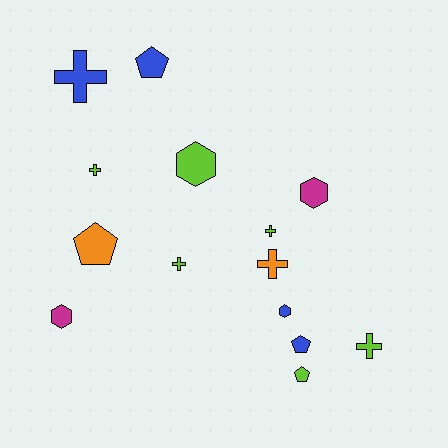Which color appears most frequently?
Lime, with 6 objects.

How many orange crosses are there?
There is 1 orange cross.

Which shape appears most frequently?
Cross, with 6 objects.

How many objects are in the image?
There are 14 objects.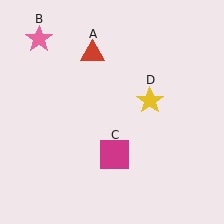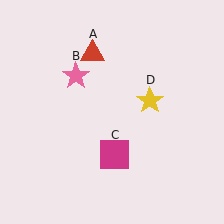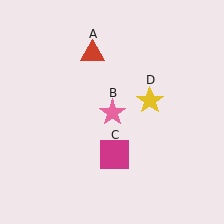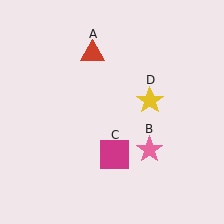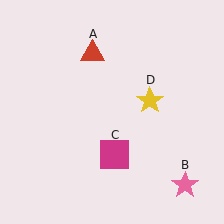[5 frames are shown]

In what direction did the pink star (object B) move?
The pink star (object B) moved down and to the right.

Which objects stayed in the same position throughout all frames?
Red triangle (object A) and magenta square (object C) and yellow star (object D) remained stationary.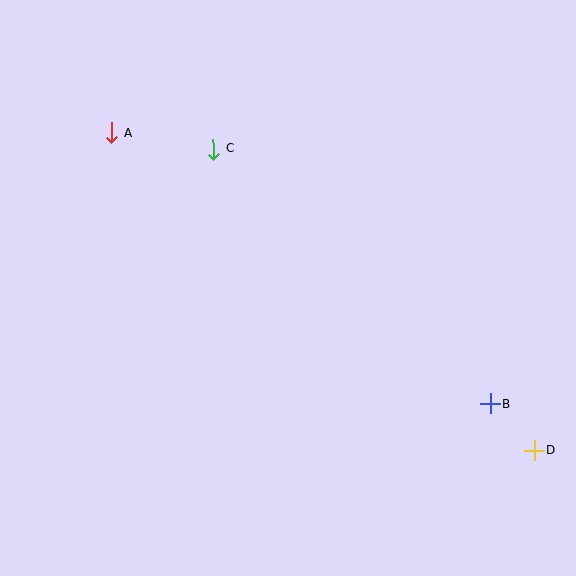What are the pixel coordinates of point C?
Point C is at (213, 149).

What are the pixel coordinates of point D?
Point D is at (534, 450).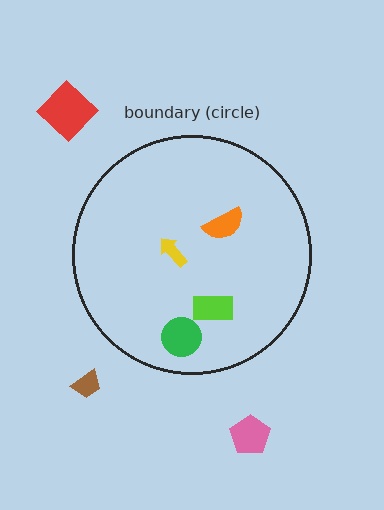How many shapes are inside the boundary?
4 inside, 3 outside.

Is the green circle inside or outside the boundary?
Inside.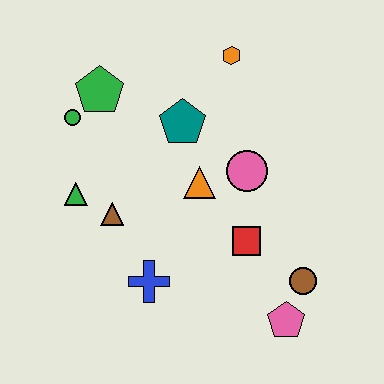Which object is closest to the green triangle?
The brown triangle is closest to the green triangle.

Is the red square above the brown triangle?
No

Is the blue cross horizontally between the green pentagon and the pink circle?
Yes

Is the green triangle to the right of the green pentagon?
No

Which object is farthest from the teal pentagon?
The pink pentagon is farthest from the teal pentagon.